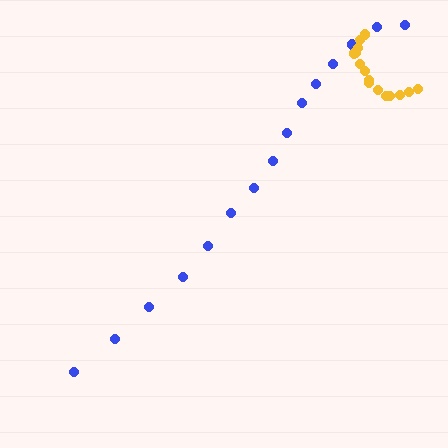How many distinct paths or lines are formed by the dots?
There are 2 distinct paths.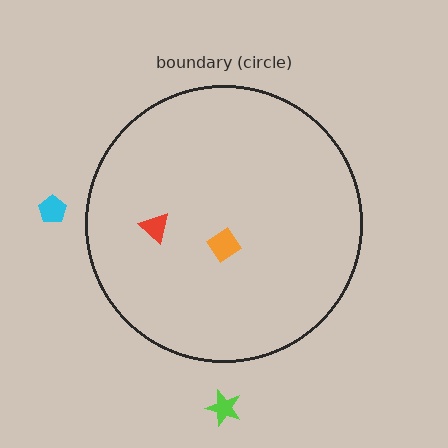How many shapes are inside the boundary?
2 inside, 2 outside.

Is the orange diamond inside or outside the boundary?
Inside.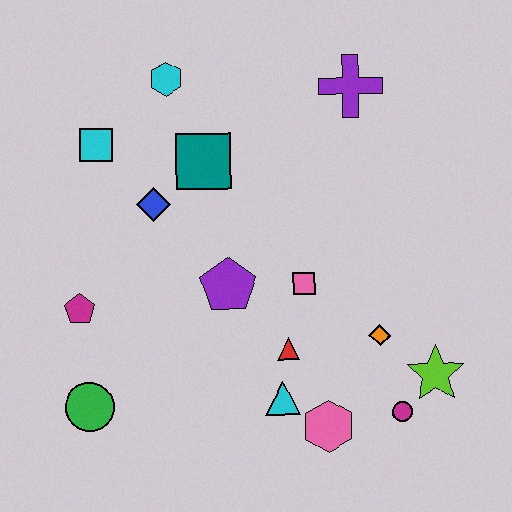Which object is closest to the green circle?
The magenta pentagon is closest to the green circle.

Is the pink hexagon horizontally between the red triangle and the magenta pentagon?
No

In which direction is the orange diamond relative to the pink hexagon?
The orange diamond is above the pink hexagon.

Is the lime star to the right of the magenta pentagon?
Yes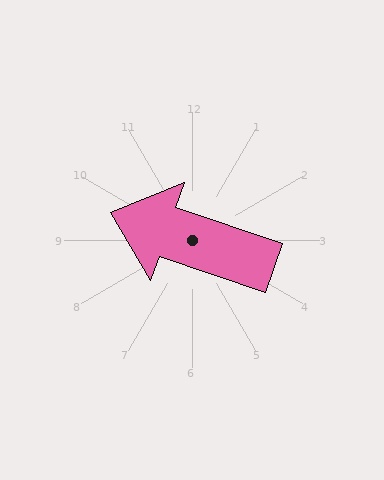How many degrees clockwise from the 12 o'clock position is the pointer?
Approximately 289 degrees.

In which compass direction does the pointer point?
West.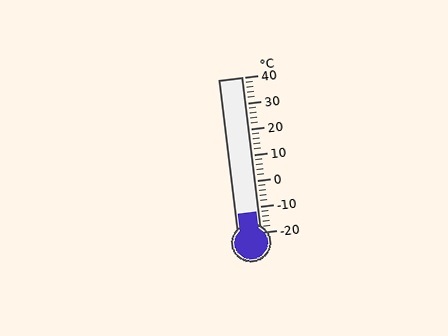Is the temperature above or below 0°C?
The temperature is below 0°C.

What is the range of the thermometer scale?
The thermometer scale ranges from -20°C to 40°C.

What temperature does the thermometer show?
The thermometer shows approximately -12°C.